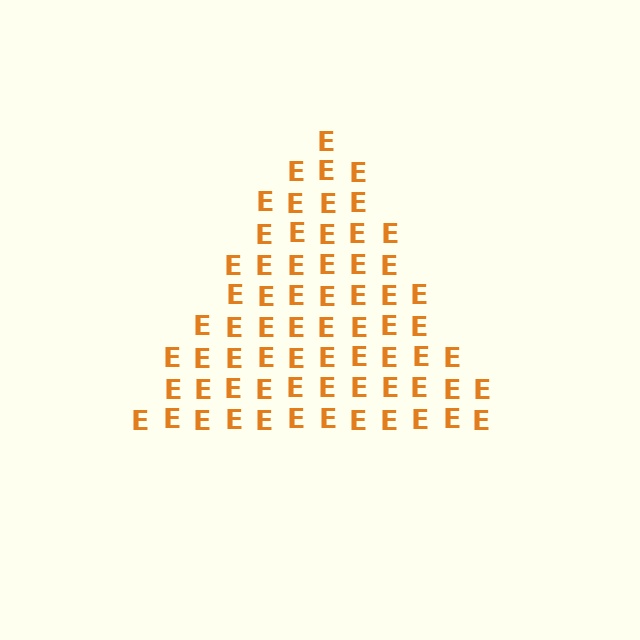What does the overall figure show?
The overall figure shows a triangle.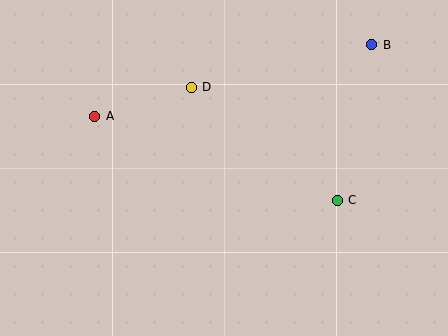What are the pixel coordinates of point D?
Point D is at (191, 87).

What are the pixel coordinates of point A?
Point A is at (95, 116).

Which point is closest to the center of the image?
Point D at (191, 87) is closest to the center.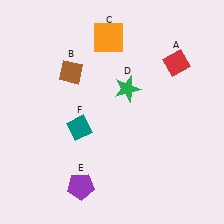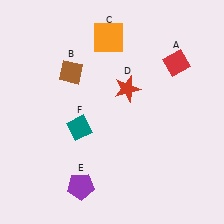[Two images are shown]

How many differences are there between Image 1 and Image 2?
There is 1 difference between the two images.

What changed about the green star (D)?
In Image 1, D is green. In Image 2, it changed to red.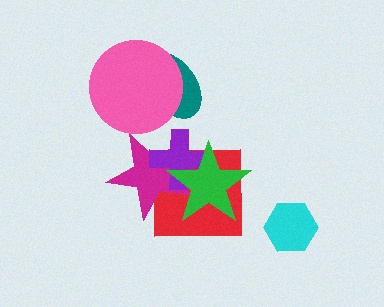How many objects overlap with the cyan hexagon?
0 objects overlap with the cyan hexagon.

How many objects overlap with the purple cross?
3 objects overlap with the purple cross.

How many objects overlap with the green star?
3 objects overlap with the green star.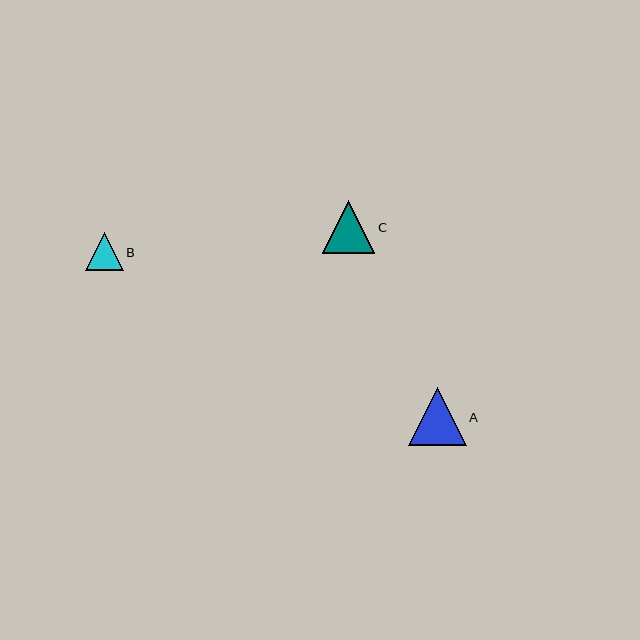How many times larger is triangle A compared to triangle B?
Triangle A is approximately 1.5 times the size of triangle B.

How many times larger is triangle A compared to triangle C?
Triangle A is approximately 1.1 times the size of triangle C.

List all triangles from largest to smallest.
From largest to smallest: A, C, B.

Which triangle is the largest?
Triangle A is the largest with a size of approximately 58 pixels.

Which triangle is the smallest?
Triangle B is the smallest with a size of approximately 38 pixels.